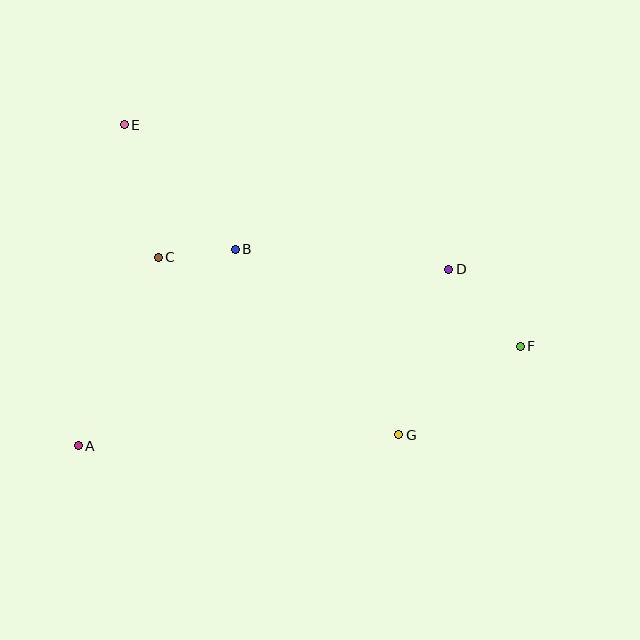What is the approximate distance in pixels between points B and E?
The distance between B and E is approximately 167 pixels.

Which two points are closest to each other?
Points B and C are closest to each other.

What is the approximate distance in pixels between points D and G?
The distance between D and G is approximately 173 pixels.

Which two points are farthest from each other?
Points E and F are farthest from each other.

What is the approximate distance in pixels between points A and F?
The distance between A and F is approximately 453 pixels.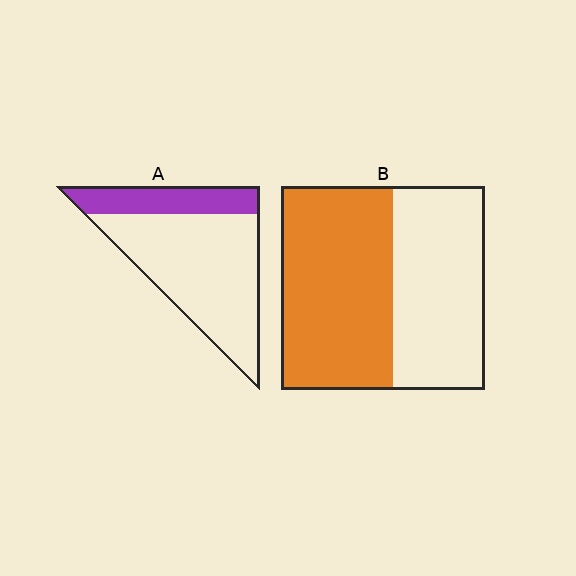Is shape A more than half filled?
No.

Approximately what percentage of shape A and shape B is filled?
A is approximately 25% and B is approximately 55%.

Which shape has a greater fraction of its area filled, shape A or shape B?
Shape B.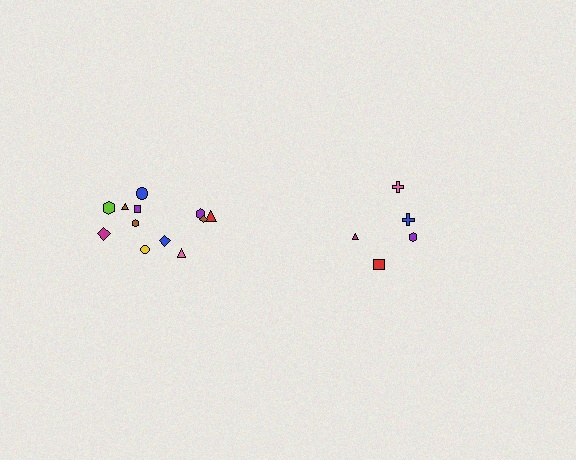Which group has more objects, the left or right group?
The left group.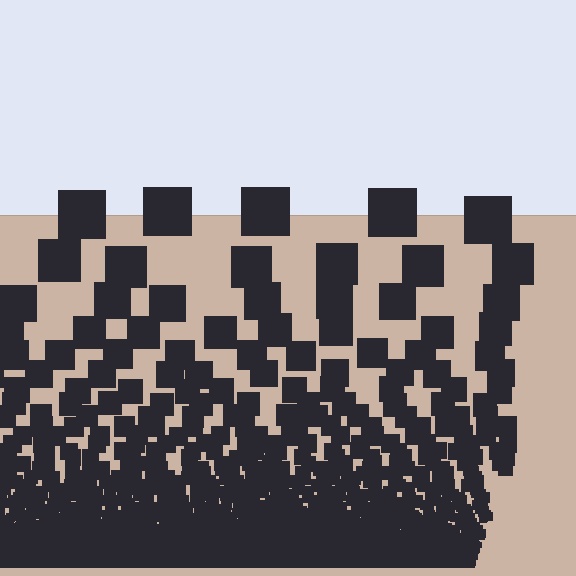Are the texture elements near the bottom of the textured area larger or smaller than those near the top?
Smaller. The gradient is inverted — elements near the bottom are smaller and denser.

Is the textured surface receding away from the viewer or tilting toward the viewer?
The surface appears to tilt toward the viewer. Texture elements get larger and sparser toward the top.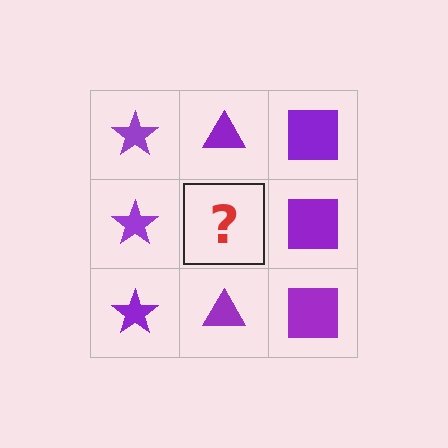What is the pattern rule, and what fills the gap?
The rule is that each column has a consistent shape. The gap should be filled with a purple triangle.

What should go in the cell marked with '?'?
The missing cell should contain a purple triangle.